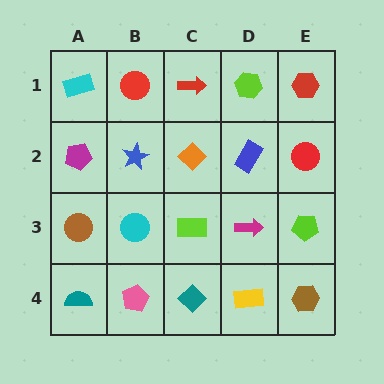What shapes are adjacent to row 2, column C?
A red arrow (row 1, column C), a lime rectangle (row 3, column C), a blue star (row 2, column B), a blue rectangle (row 2, column D).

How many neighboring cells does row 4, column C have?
3.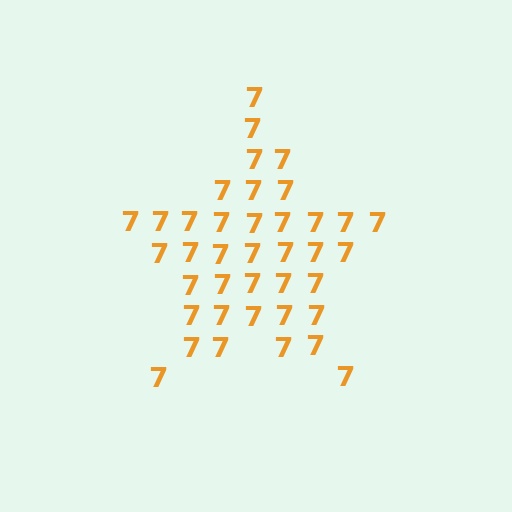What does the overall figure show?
The overall figure shows a star.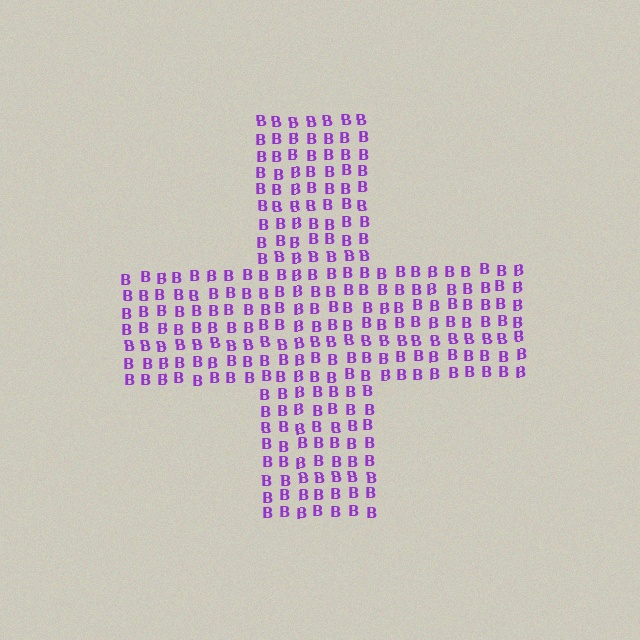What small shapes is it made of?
It is made of small letter B's.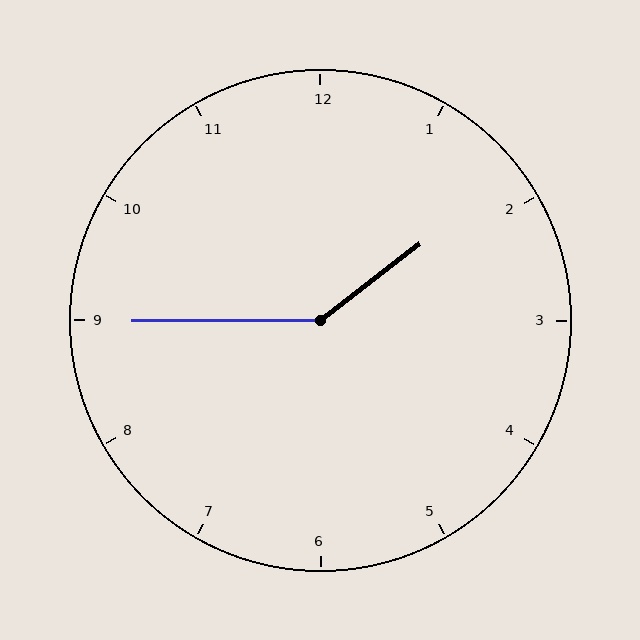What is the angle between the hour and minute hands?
Approximately 142 degrees.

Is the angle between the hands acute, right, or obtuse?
It is obtuse.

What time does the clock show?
1:45.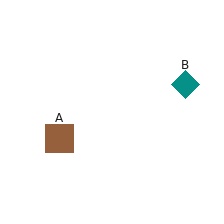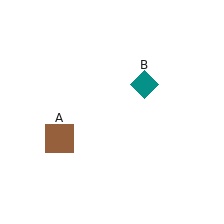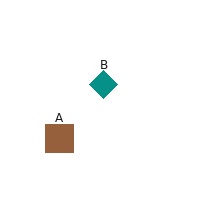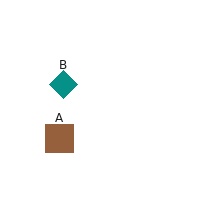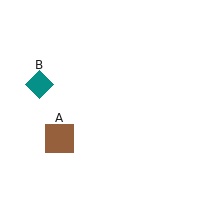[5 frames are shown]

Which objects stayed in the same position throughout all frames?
Brown square (object A) remained stationary.